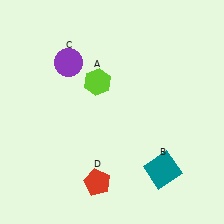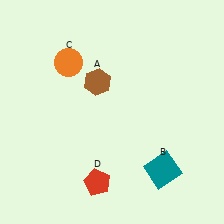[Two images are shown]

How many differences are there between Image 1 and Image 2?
There are 2 differences between the two images.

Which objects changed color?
A changed from lime to brown. C changed from purple to orange.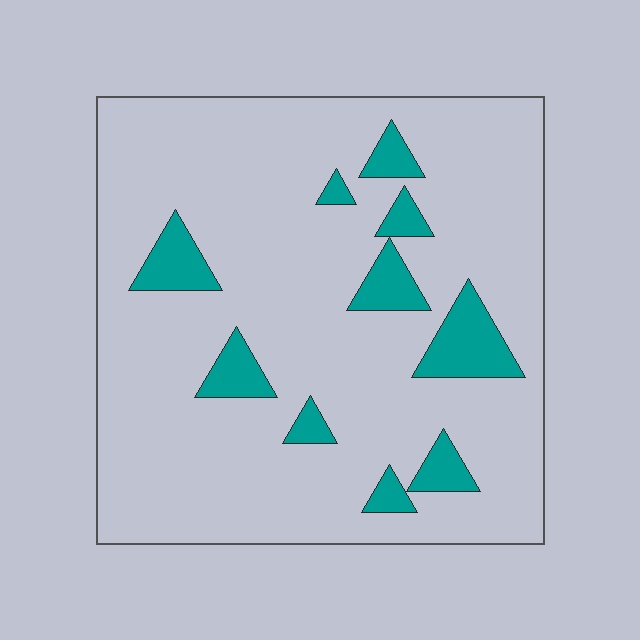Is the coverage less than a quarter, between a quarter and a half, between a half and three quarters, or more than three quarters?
Less than a quarter.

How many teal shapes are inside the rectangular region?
10.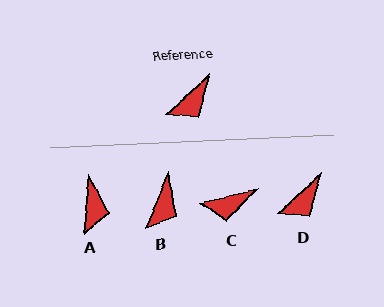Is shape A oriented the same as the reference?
No, it is off by about 43 degrees.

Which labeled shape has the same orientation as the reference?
D.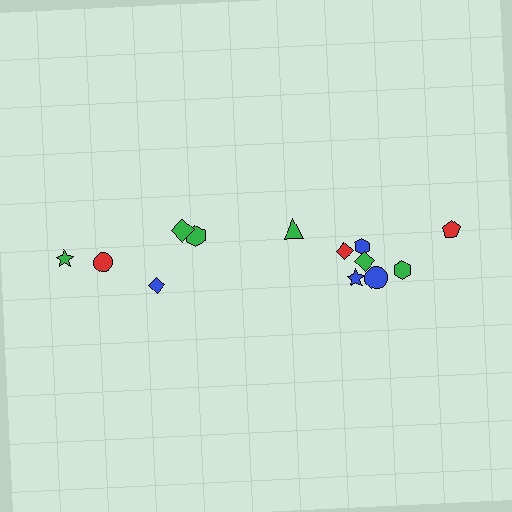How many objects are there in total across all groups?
There are 13 objects.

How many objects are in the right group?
There are 8 objects.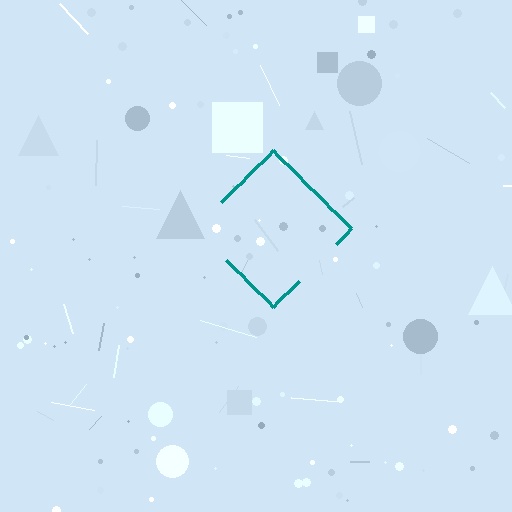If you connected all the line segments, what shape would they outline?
They would outline a diamond.